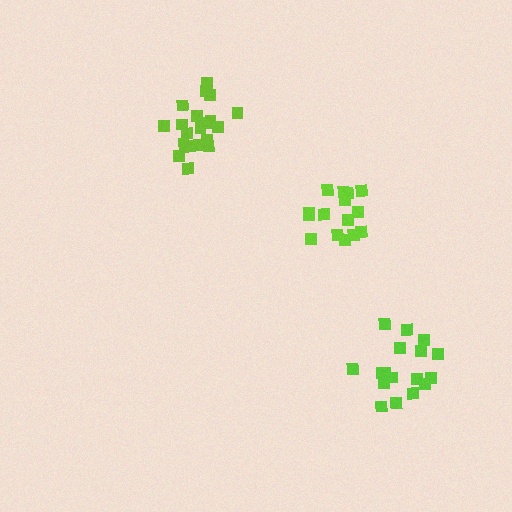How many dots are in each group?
Group 1: 15 dots, Group 2: 20 dots, Group 3: 17 dots (52 total).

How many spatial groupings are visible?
There are 3 spatial groupings.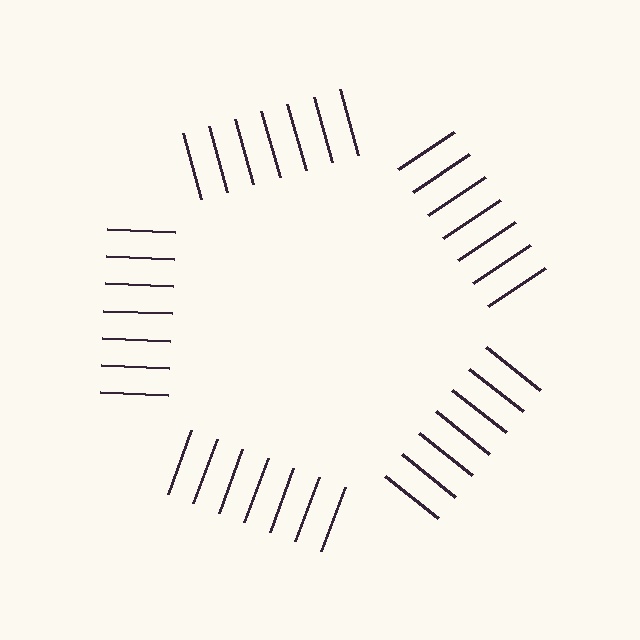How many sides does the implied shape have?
5 sides — the line-ends trace a pentagon.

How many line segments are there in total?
35 — 7 along each of the 5 edges.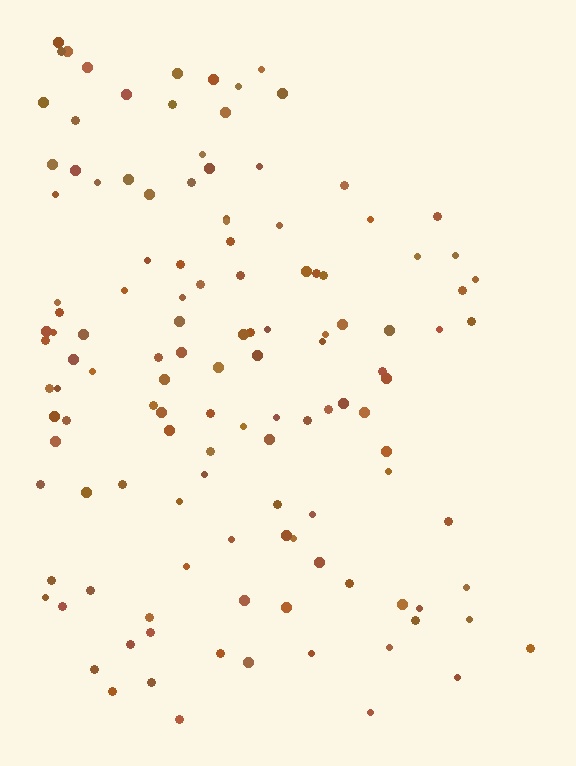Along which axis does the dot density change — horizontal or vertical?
Horizontal.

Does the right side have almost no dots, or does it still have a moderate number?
Still a moderate number, just noticeably fewer than the left.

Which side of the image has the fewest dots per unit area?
The right.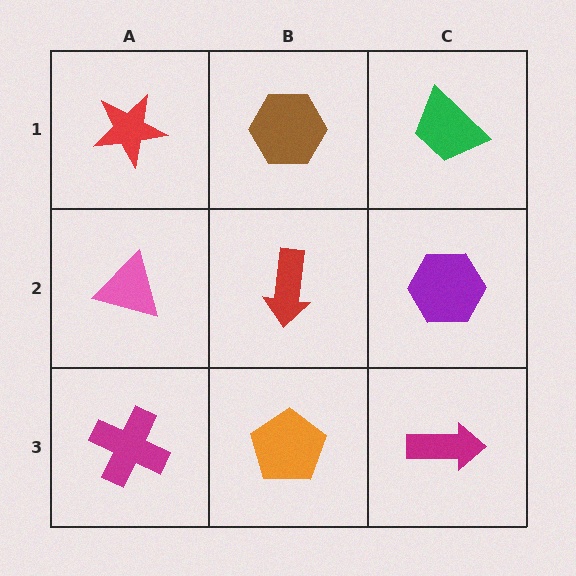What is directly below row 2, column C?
A magenta arrow.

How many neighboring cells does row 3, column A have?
2.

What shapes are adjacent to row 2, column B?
A brown hexagon (row 1, column B), an orange pentagon (row 3, column B), a pink triangle (row 2, column A), a purple hexagon (row 2, column C).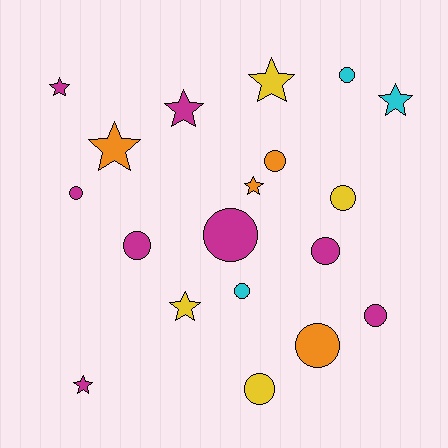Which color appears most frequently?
Magenta, with 8 objects.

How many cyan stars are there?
There is 1 cyan star.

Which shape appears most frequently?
Circle, with 11 objects.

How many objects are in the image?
There are 19 objects.